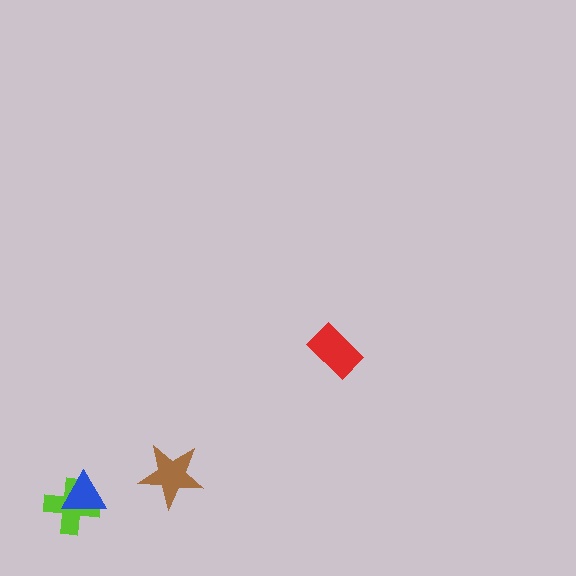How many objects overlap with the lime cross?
1 object overlaps with the lime cross.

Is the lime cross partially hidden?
Yes, it is partially covered by another shape.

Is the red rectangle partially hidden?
No, no other shape covers it.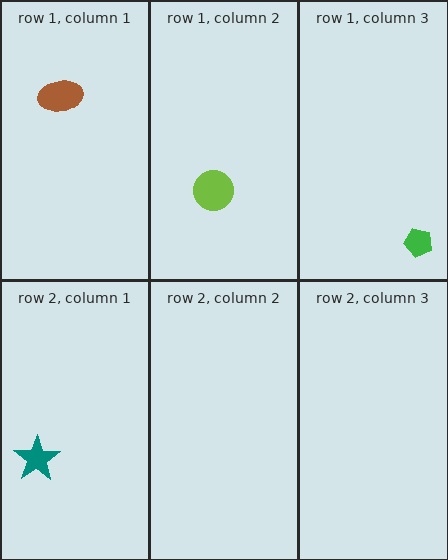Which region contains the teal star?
The row 2, column 1 region.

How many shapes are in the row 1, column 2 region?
1.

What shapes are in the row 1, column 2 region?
The lime circle.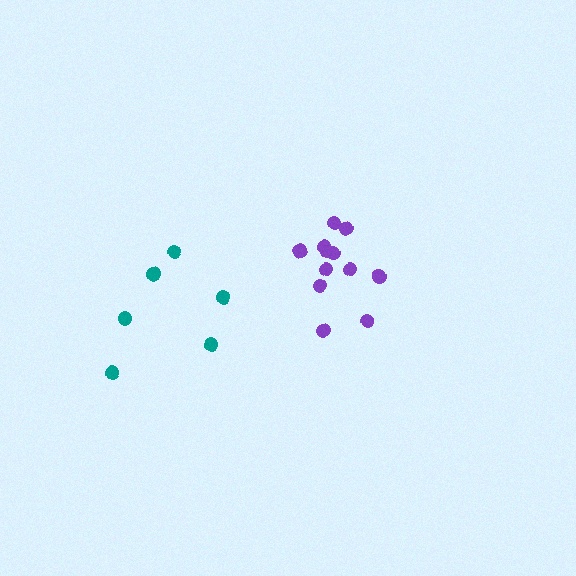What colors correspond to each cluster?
The clusters are colored: teal, purple.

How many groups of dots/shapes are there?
There are 2 groups.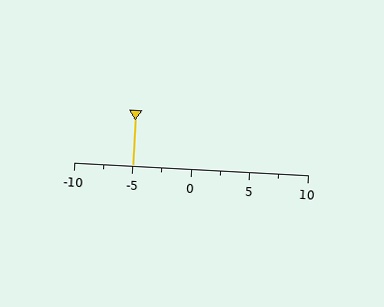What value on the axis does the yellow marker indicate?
The marker indicates approximately -5.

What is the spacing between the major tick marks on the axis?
The major ticks are spaced 5 apart.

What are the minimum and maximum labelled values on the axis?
The axis runs from -10 to 10.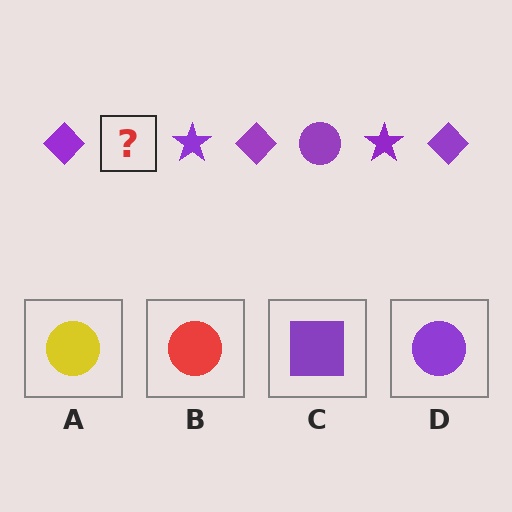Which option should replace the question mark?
Option D.